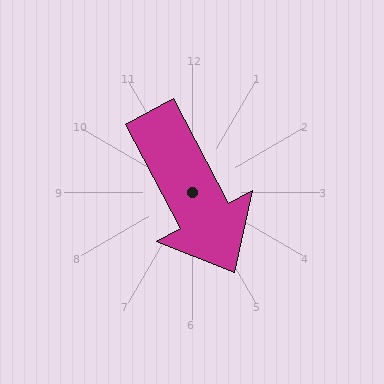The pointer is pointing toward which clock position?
Roughly 5 o'clock.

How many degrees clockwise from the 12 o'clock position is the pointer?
Approximately 152 degrees.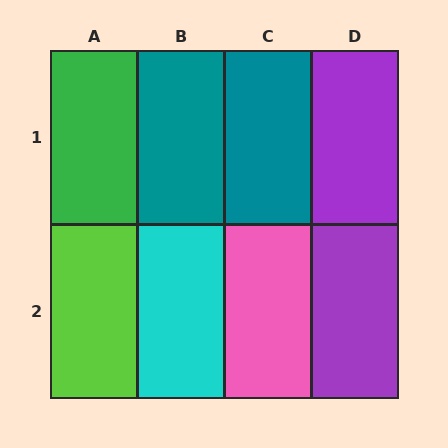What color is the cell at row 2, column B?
Cyan.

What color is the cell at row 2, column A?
Lime.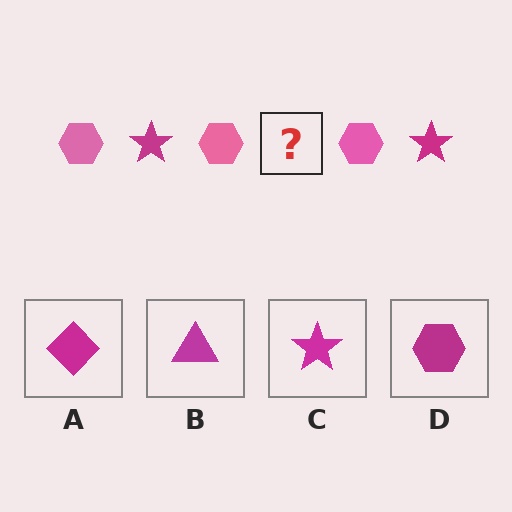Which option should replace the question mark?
Option C.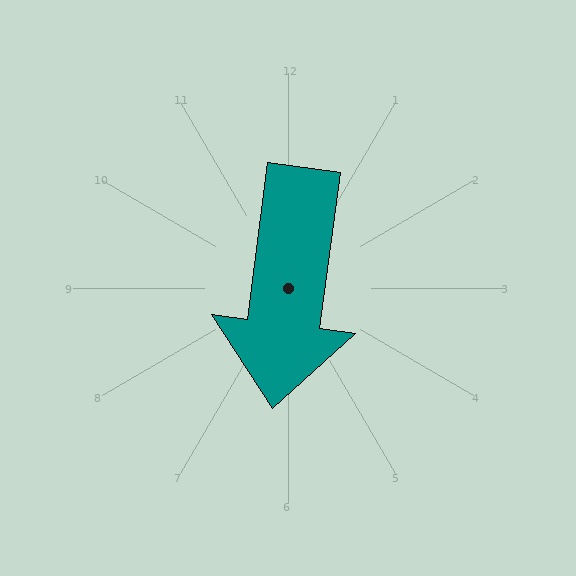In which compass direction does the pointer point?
South.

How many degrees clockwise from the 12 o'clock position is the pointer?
Approximately 188 degrees.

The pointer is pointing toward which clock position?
Roughly 6 o'clock.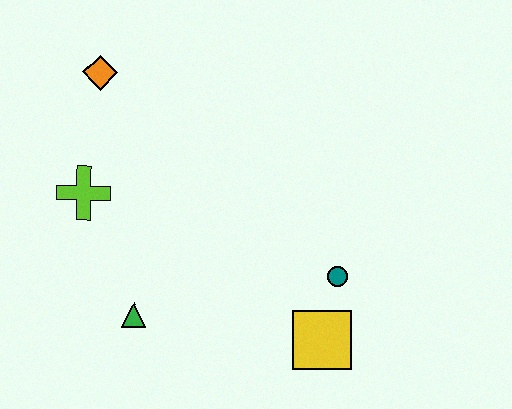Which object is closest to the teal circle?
The yellow square is closest to the teal circle.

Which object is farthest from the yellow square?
The orange diamond is farthest from the yellow square.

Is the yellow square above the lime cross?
No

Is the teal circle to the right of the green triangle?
Yes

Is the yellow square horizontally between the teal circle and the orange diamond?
Yes